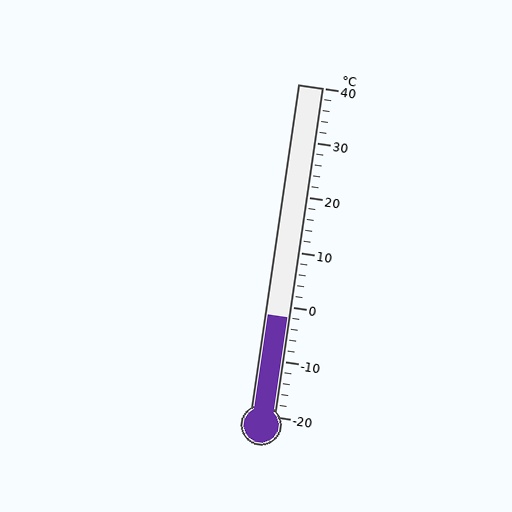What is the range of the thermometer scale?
The thermometer scale ranges from -20°C to 40°C.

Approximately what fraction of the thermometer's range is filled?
The thermometer is filled to approximately 30% of its range.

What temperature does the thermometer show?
The thermometer shows approximately -2°C.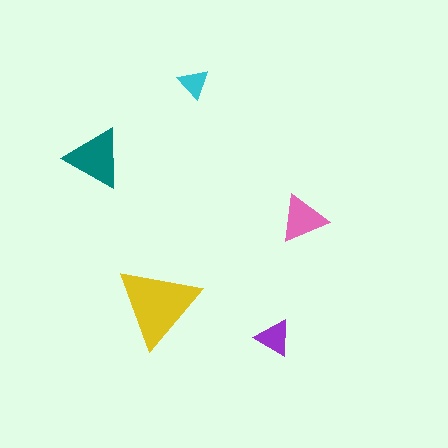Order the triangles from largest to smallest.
the yellow one, the teal one, the pink one, the purple one, the cyan one.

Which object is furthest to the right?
The pink triangle is rightmost.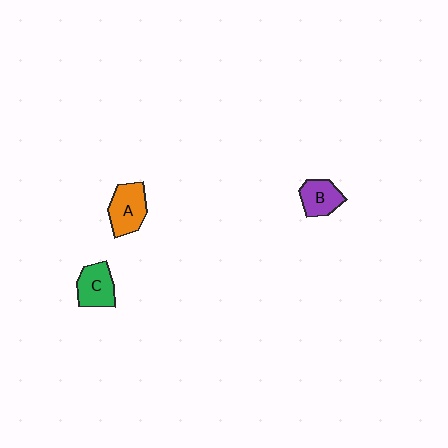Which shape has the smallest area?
Shape B (purple).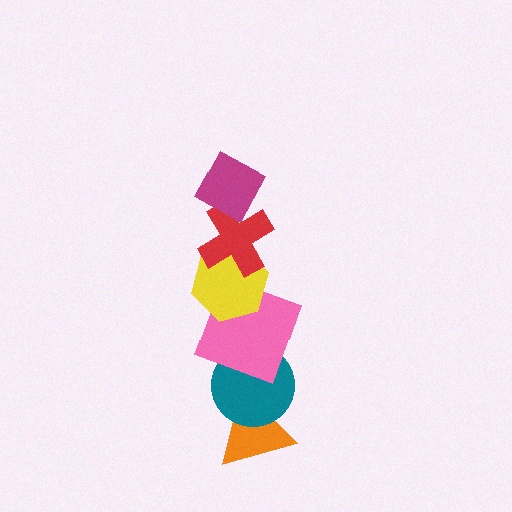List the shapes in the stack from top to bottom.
From top to bottom: the magenta diamond, the red cross, the yellow hexagon, the pink square, the teal circle, the orange triangle.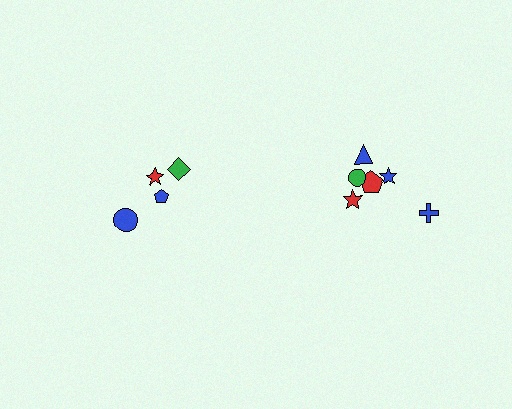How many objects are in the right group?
There are 6 objects.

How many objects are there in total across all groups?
There are 10 objects.